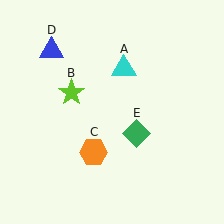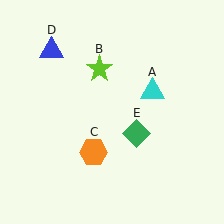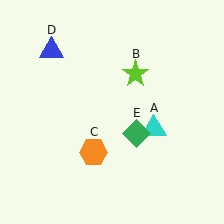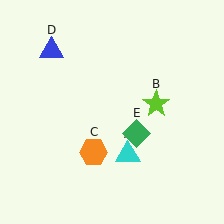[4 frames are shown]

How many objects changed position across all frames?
2 objects changed position: cyan triangle (object A), lime star (object B).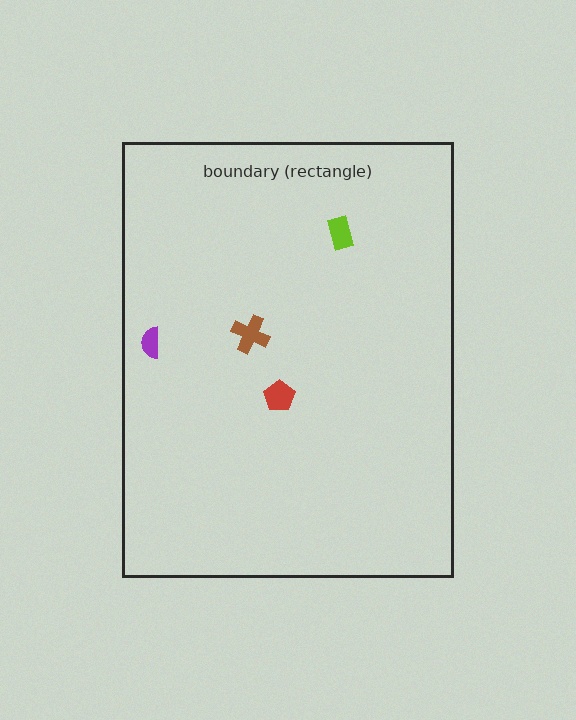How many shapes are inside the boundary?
4 inside, 0 outside.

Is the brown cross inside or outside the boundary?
Inside.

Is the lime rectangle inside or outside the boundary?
Inside.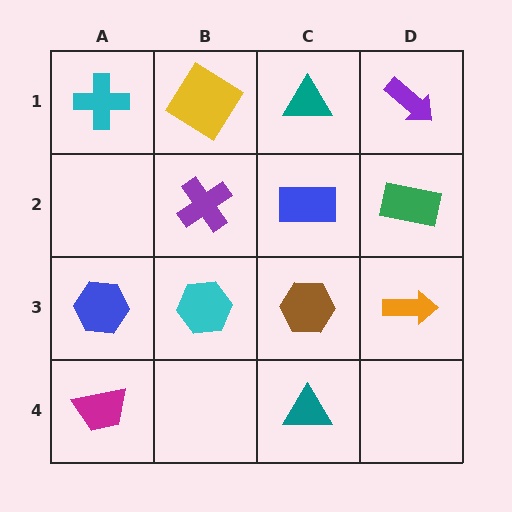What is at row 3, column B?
A cyan hexagon.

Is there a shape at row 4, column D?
No, that cell is empty.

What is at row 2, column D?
A green rectangle.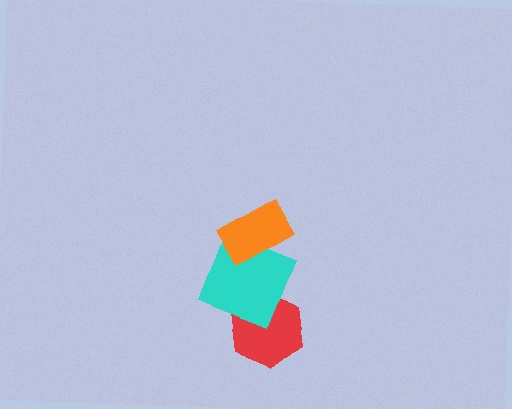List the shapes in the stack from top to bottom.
From top to bottom: the orange rectangle, the cyan square, the red hexagon.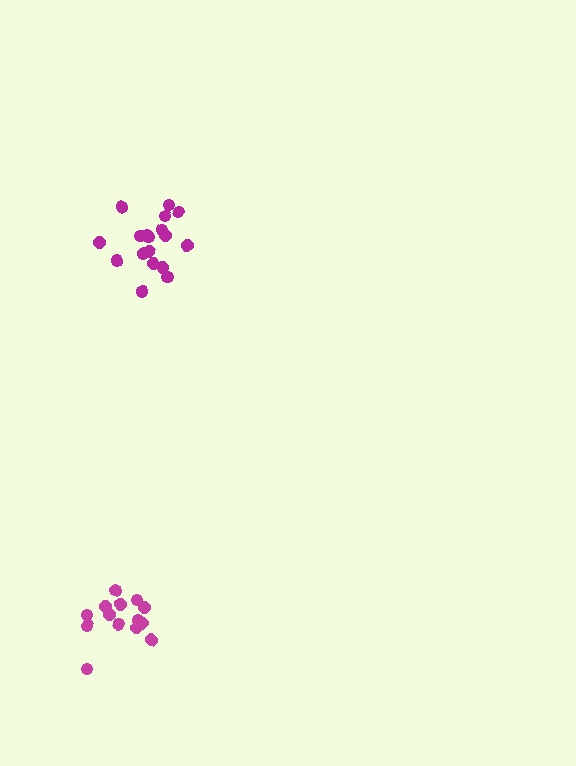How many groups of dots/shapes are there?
There are 2 groups.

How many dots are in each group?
Group 1: 14 dots, Group 2: 18 dots (32 total).